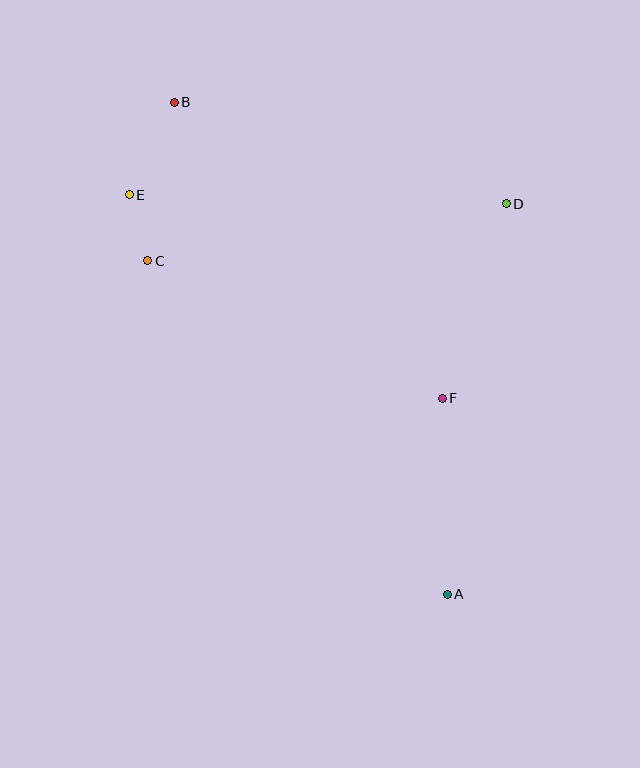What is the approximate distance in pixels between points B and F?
The distance between B and F is approximately 399 pixels.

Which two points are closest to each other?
Points C and E are closest to each other.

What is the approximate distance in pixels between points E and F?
The distance between E and F is approximately 373 pixels.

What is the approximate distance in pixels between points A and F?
The distance between A and F is approximately 196 pixels.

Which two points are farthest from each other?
Points A and B are farthest from each other.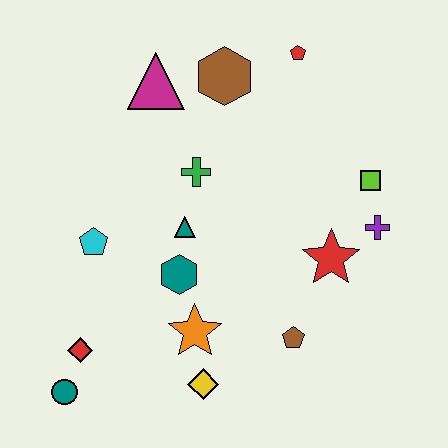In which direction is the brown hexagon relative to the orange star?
The brown hexagon is above the orange star.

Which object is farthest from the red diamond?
The red pentagon is farthest from the red diamond.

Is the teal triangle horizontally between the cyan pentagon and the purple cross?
Yes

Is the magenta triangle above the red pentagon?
No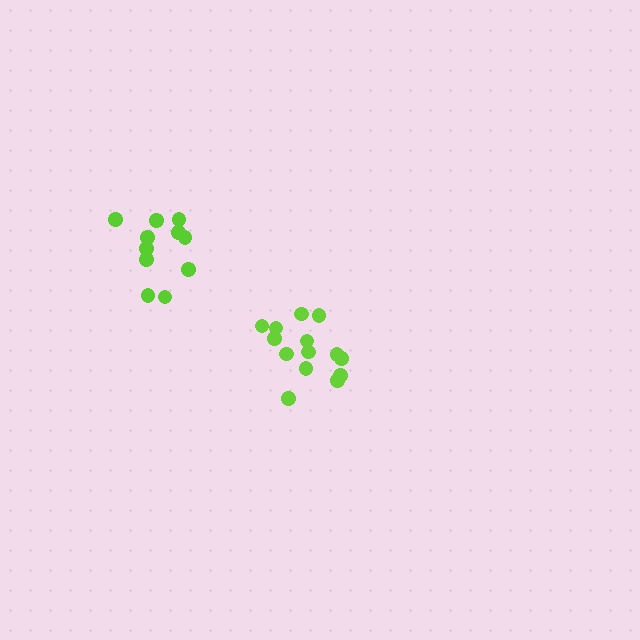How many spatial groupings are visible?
There are 2 spatial groupings.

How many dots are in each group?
Group 1: 14 dots, Group 2: 11 dots (25 total).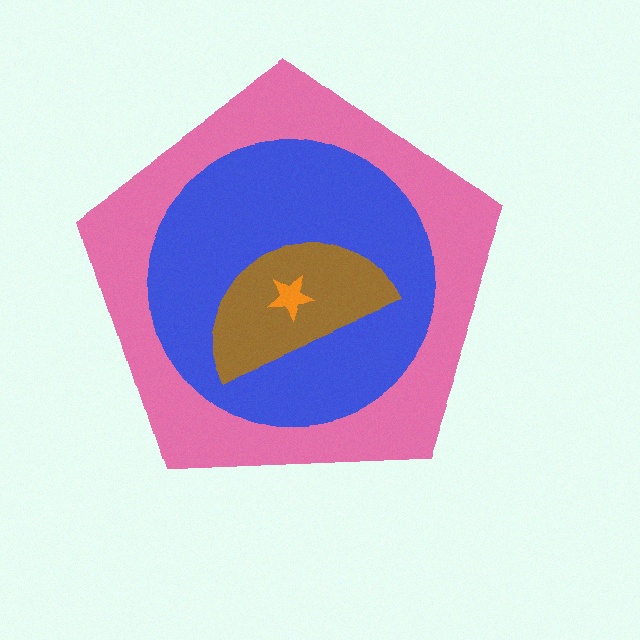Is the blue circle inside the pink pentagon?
Yes.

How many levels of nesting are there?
4.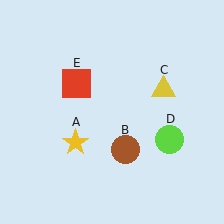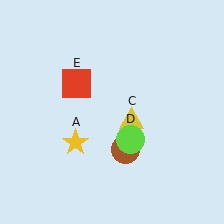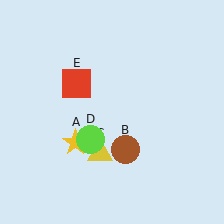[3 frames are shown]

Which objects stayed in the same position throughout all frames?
Yellow star (object A) and brown circle (object B) and red square (object E) remained stationary.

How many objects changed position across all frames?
2 objects changed position: yellow triangle (object C), lime circle (object D).